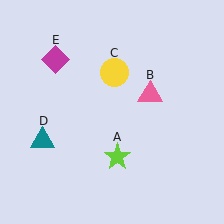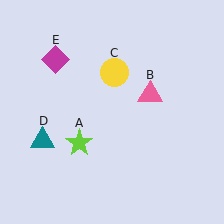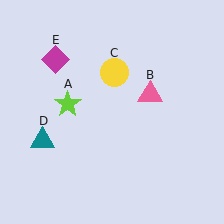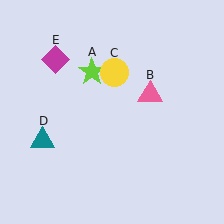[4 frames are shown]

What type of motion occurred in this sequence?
The lime star (object A) rotated clockwise around the center of the scene.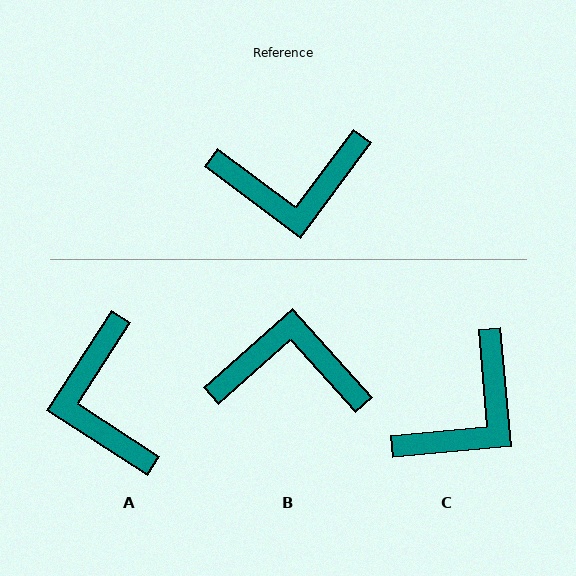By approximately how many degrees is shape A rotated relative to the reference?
Approximately 86 degrees clockwise.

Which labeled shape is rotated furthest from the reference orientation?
B, about 169 degrees away.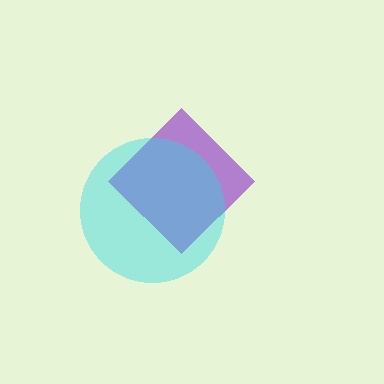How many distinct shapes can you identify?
There are 2 distinct shapes: a purple diamond, a cyan circle.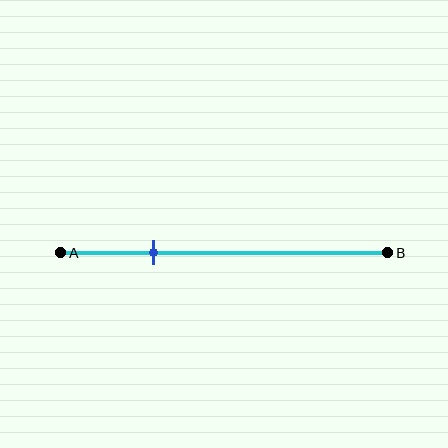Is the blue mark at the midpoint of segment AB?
No, the mark is at about 30% from A, not at the 50% midpoint.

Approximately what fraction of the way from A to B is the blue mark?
The blue mark is approximately 30% of the way from A to B.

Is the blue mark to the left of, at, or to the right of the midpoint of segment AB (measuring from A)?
The blue mark is to the left of the midpoint of segment AB.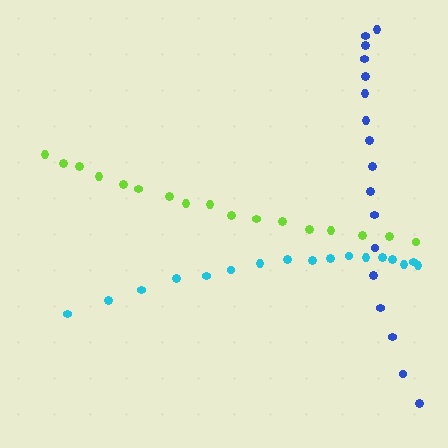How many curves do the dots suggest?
There are 3 distinct paths.